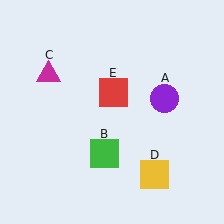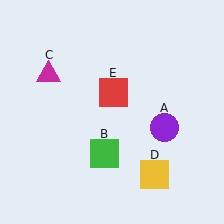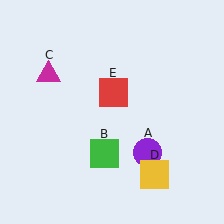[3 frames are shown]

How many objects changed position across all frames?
1 object changed position: purple circle (object A).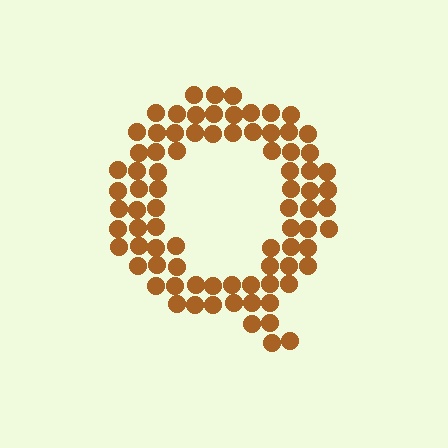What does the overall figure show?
The overall figure shows the letter Q.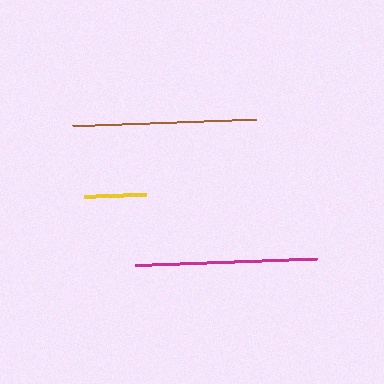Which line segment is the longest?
The brown line is the longest at approximately 184 pixels.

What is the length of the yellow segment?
The yellow segment is approximately 62 pixels long.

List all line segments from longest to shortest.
From longest to shortest: brown, magenta, yellow.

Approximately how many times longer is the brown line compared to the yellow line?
The brown line is approximately 3.0 times the length of the yellow line.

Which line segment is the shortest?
The yellow line is the shortest at approximately 62 pixels.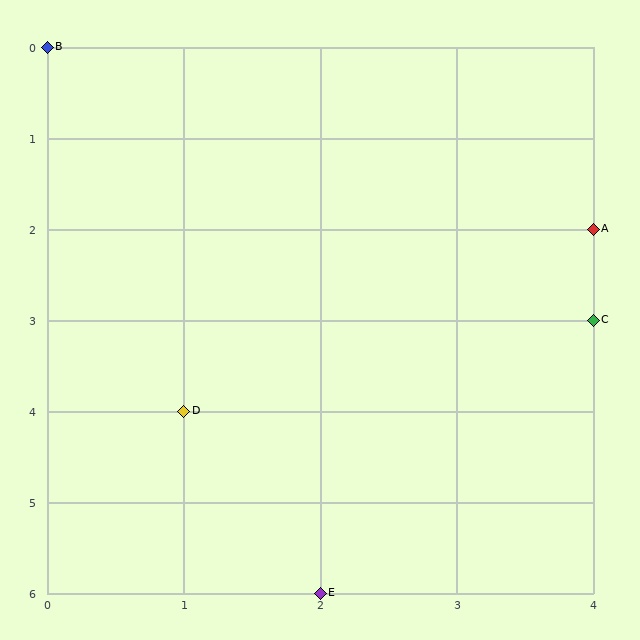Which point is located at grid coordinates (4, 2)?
Point A is at (4, 2).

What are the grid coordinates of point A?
Point A is at grid coordinates (4, 2).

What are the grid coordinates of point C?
Point C is at grid coordinates (4, 3).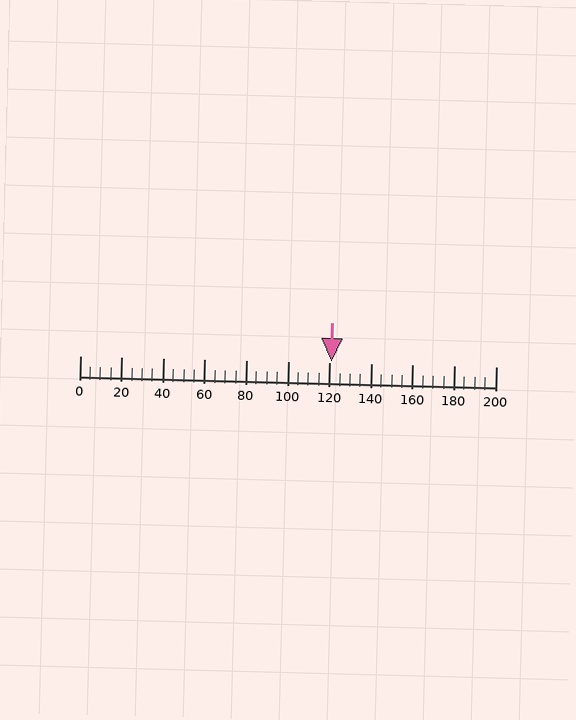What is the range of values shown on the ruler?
The ruler shows values from 0 to 200.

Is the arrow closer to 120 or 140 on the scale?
The arrow is closer to 120.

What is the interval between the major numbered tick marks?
The major tick marks are spaced 20 units apart.